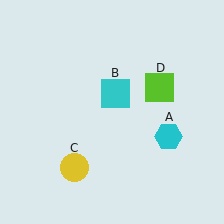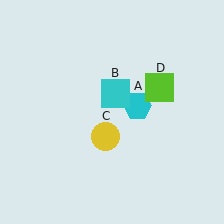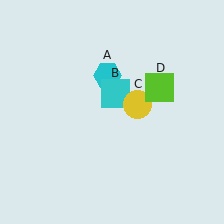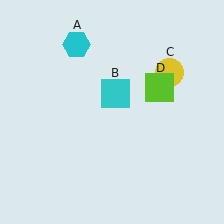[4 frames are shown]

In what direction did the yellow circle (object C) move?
The yellow circle (object C) moved up and to the right.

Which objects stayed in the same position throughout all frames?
Cyan square (object B) and lime square (object D) remained stationary.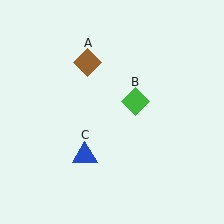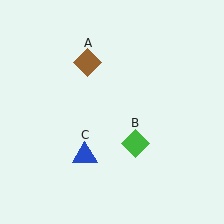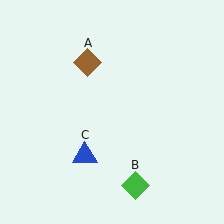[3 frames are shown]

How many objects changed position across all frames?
1 object changed position: green diamond (object B).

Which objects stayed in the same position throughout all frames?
Brown diamond (object A) and blue triangle (object C) remained stationary.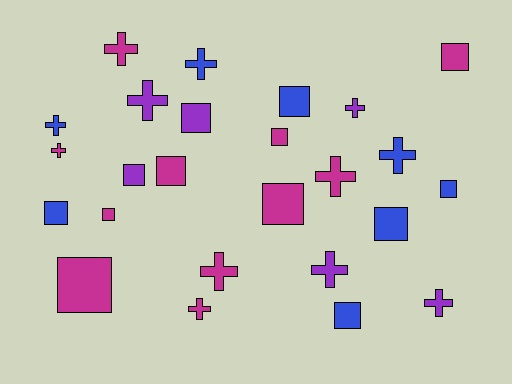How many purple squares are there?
There are 2 purple squares.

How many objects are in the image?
There are 25 objects.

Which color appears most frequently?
Magenta, with 11 objects.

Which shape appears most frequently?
Square, with 13 objects.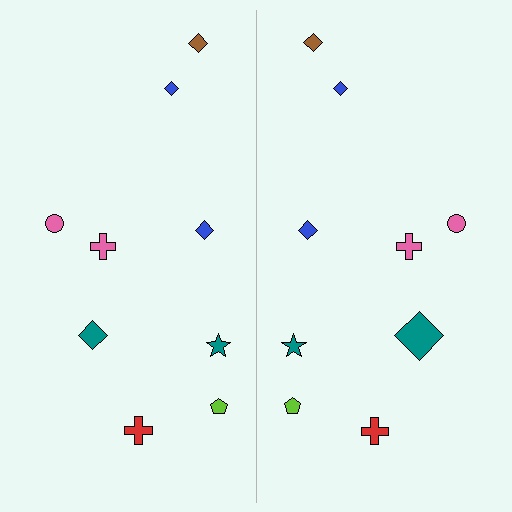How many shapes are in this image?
There are 18 shapes in this image.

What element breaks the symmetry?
The teal diamond on the right side has a different size than its mirror counterpart.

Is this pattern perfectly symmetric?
No, the pattern is not perfectly symmetric. The teal diamond on the right side has a different size than its mirror counterpart.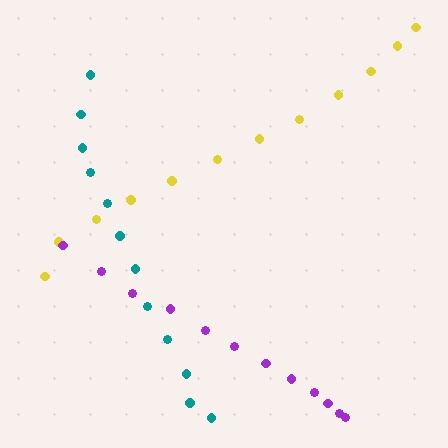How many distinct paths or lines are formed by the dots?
There are 3 distinct paths.